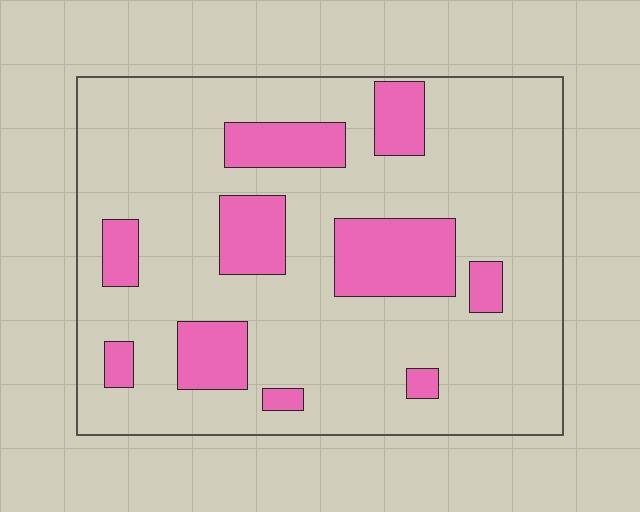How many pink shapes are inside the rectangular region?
10.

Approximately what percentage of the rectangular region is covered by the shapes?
Approximately 20%.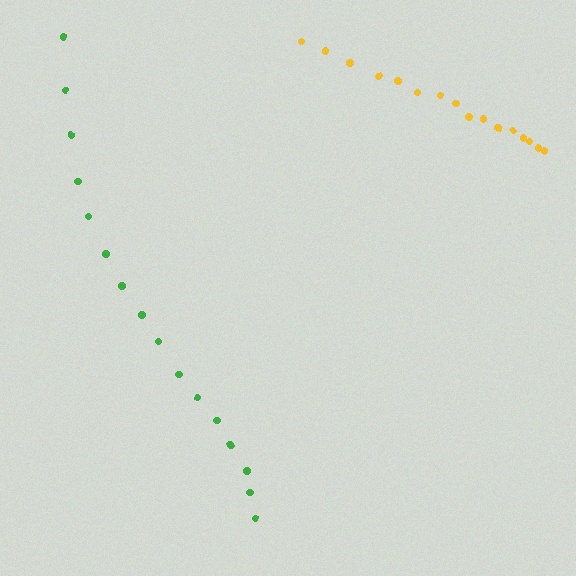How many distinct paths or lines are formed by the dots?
There are 2 distinct paths.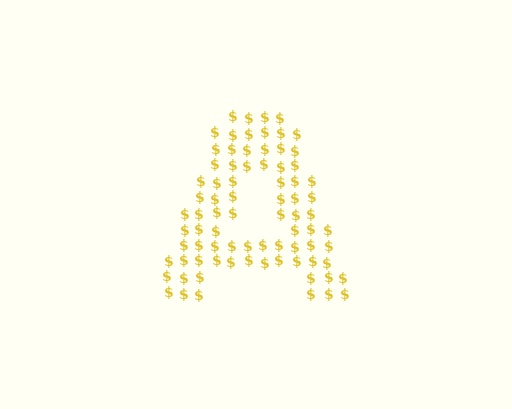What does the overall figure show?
The overall figure shows the letter A.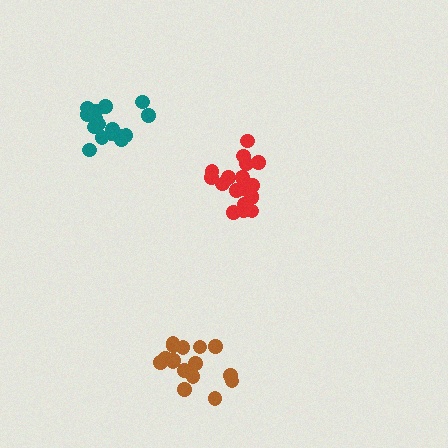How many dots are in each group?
Group 1: 17 dots, Group 2: 19 dots, Group 3: 16 dots (52 total).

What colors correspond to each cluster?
The clusters are colored: teal, red, brown.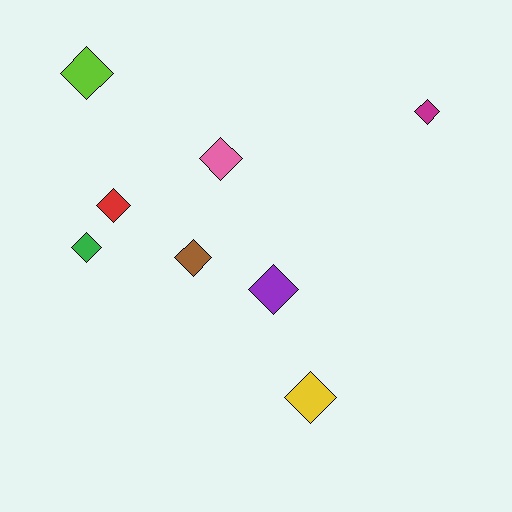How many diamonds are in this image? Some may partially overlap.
There are 8 diamonds.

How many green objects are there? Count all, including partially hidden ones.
There is 1 green object.